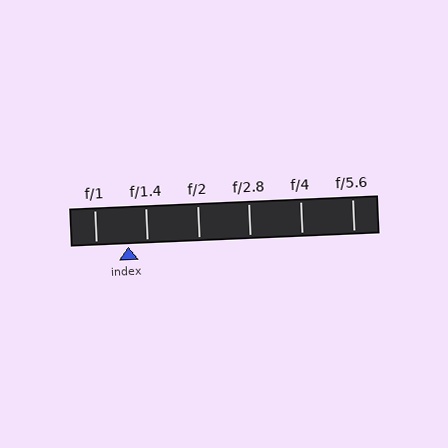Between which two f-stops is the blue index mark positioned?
The index mark is between f/1 and f/1.4.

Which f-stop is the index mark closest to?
The index mark is closest to f/1.4.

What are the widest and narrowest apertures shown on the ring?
The widest aperture shown is f/1 and the narrowest is f/5.6.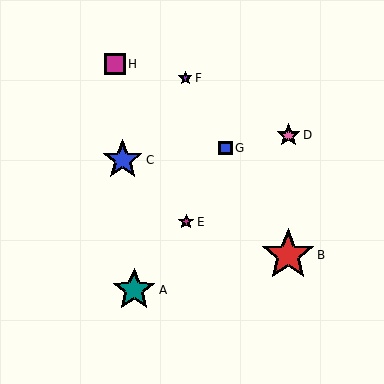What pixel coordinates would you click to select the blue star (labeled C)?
Click at (123, 160) to select the blue star C.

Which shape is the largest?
The red star (labeled B) is the largest.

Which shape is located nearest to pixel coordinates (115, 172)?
The blue star (labeled C) at (123, 160) is nearest to that location.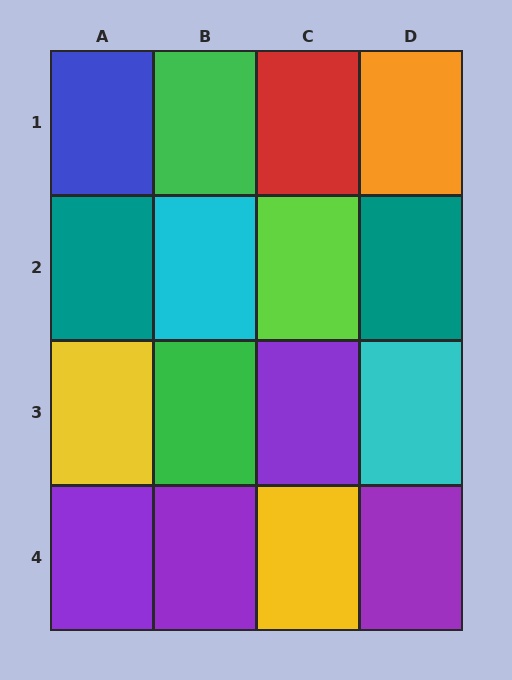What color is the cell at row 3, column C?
Purple.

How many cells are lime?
1 cell is lime.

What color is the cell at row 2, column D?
Teal.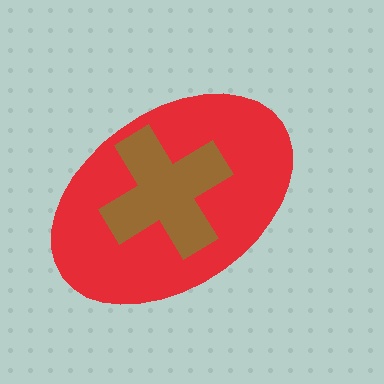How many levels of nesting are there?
2.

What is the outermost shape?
The red ellipse.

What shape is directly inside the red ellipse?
The brown cross.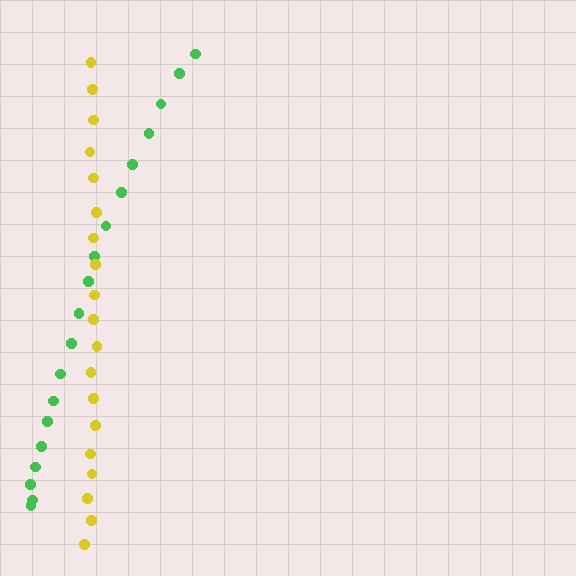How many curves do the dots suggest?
There are 2 distinct paths.